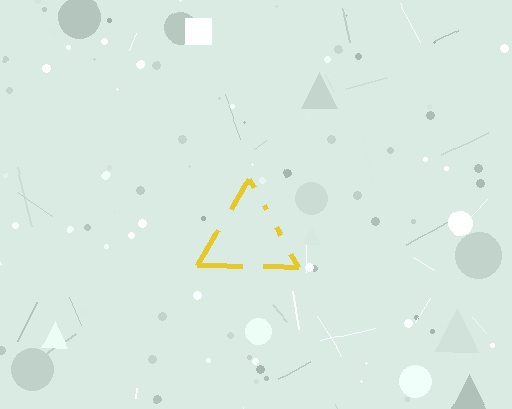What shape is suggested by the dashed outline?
The dashed outline suggests a triangle.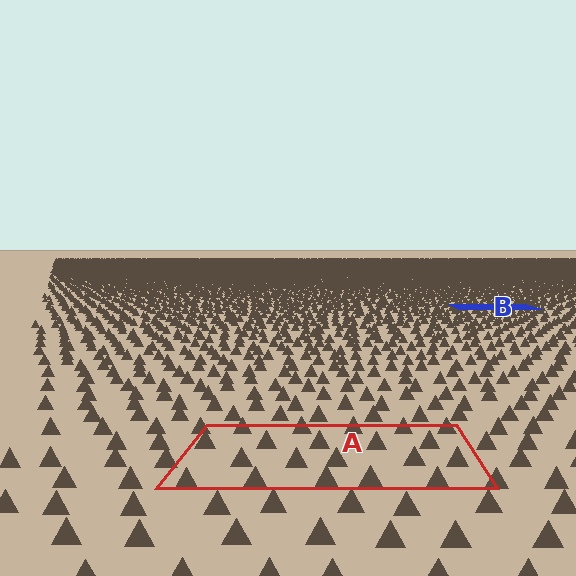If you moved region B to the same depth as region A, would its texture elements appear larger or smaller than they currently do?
They would appear larger. At a closer depth, the same texture elements are projected at a bigger on-screen size.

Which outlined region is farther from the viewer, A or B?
Region B is farther from the viewer — the texture elements inside it appear smaller and more densely packed.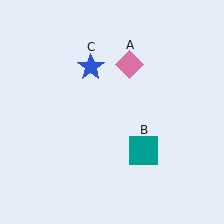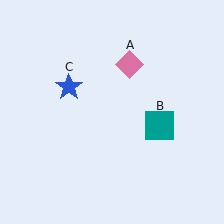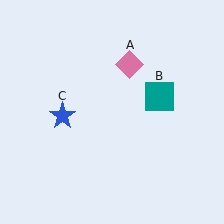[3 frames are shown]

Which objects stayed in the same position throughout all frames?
Pink diamond (object A) remained stationary.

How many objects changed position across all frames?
2 objects changed position: teal square (object B), blue star (object C).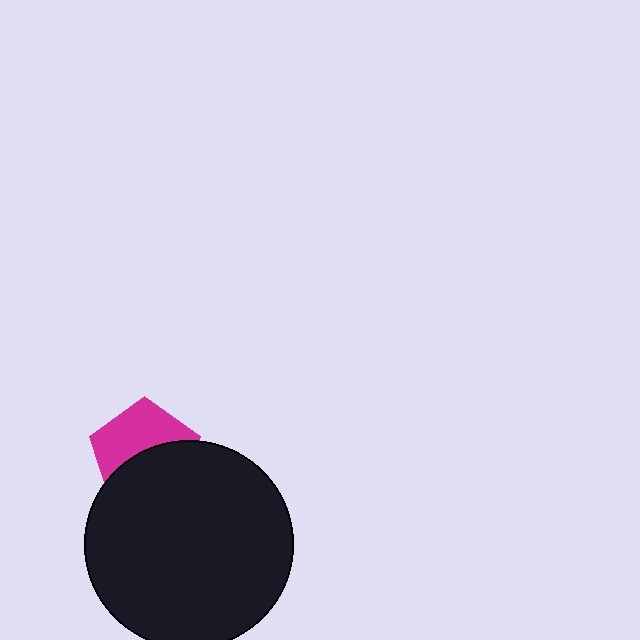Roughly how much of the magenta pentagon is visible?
About half of it is visible (roughly 50%).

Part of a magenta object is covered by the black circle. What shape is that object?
It is a pentagon.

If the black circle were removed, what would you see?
You would see the complete magenta pentagon.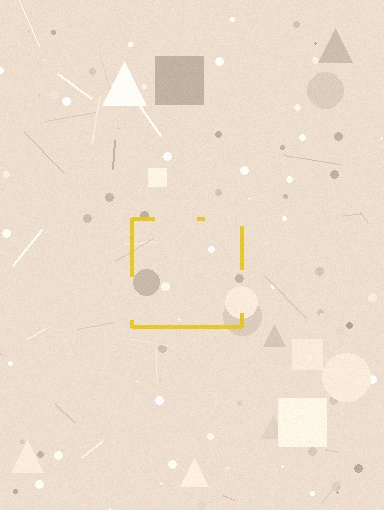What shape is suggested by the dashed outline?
The dashed outline suggests a square.